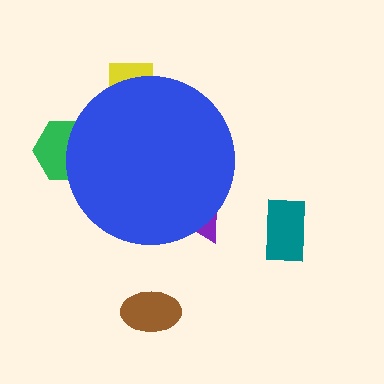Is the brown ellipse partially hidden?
No, the brown ellipse is fully visible.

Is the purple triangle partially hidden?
Yes, the purple triangle is partially hidden behind the blue circle.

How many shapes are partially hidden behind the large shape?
3 shapes are partially hidden.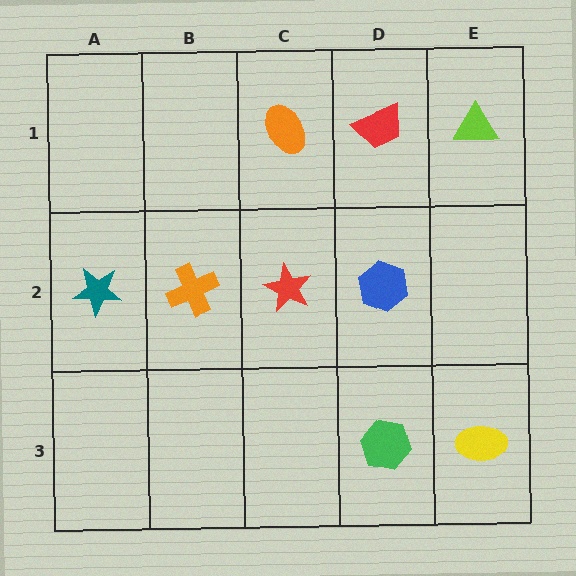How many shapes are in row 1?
3 shapes.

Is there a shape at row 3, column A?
No, that cell is empty.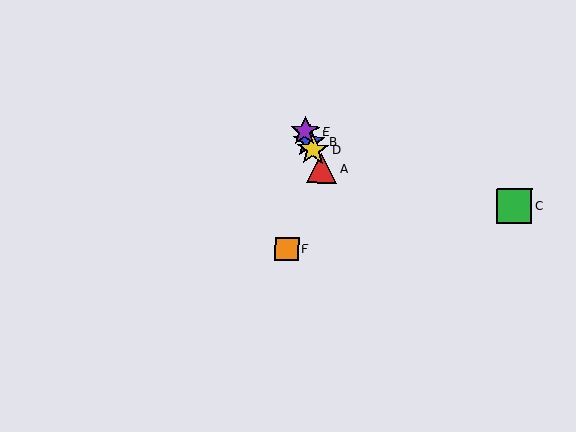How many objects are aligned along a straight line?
4 objects (A, B, D, E) are aligned along a straight line.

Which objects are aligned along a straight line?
Objects A, B, D, E are aligned along a straight line.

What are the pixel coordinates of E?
Object E is at (305, 132).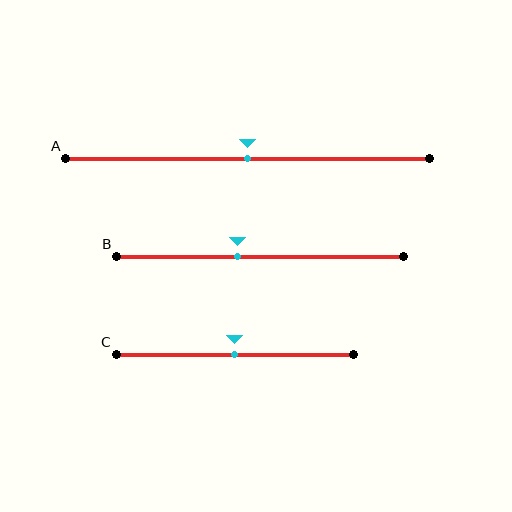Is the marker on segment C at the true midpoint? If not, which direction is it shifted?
Yes, the marker on segment C is at the true midpoint.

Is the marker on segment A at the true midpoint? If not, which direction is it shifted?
Yes, the marker on segment A is at the true midpoint.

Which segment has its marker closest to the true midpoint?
Segment A has its marker closest to the true midpoint.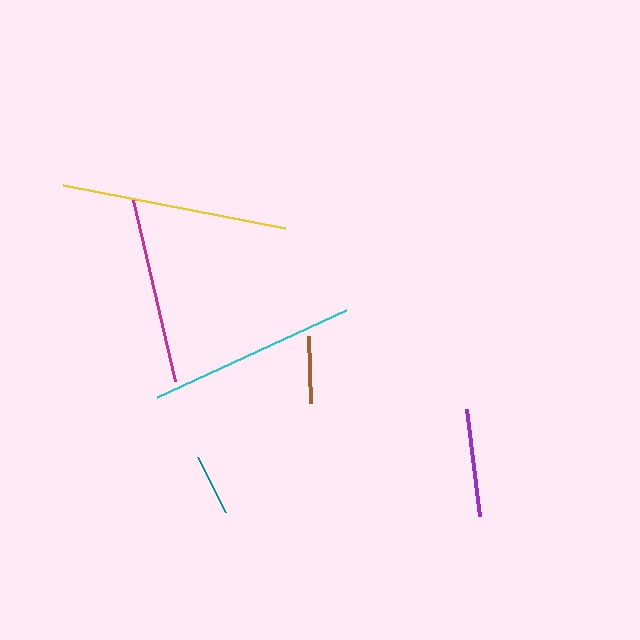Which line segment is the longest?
The yellow line is the longest at approximately 226 pixels.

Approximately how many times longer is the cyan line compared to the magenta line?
The cyan line is approximately 1.1 times the length of the magenta line.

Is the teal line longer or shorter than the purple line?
The purple line is longer than the teal line.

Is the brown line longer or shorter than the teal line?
The brown line is longer than the teal line.